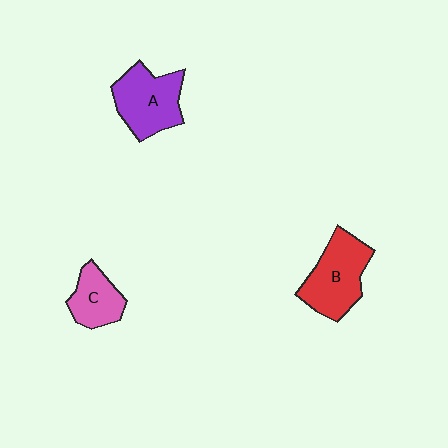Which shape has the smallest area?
Shape C (pink).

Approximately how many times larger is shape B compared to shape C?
Approximately 1.6 times.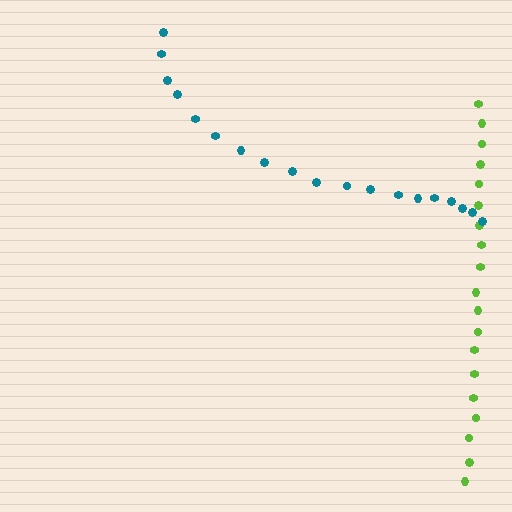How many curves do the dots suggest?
There are 2 distinct paths.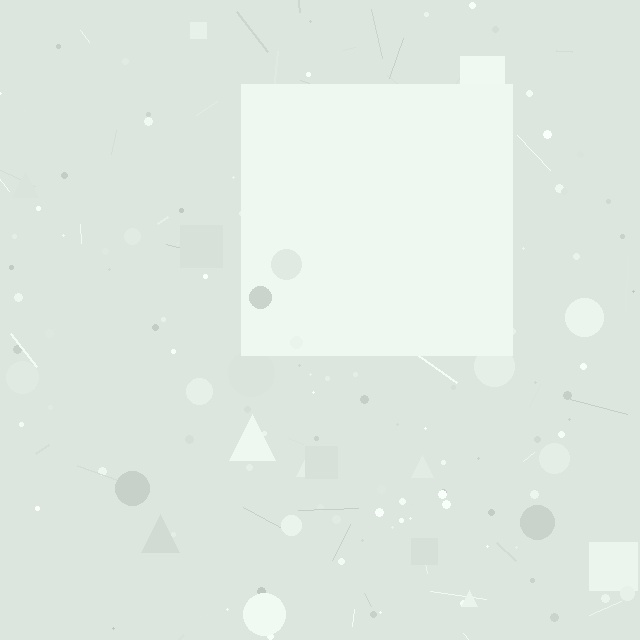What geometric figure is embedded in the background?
A square is embedded in the background.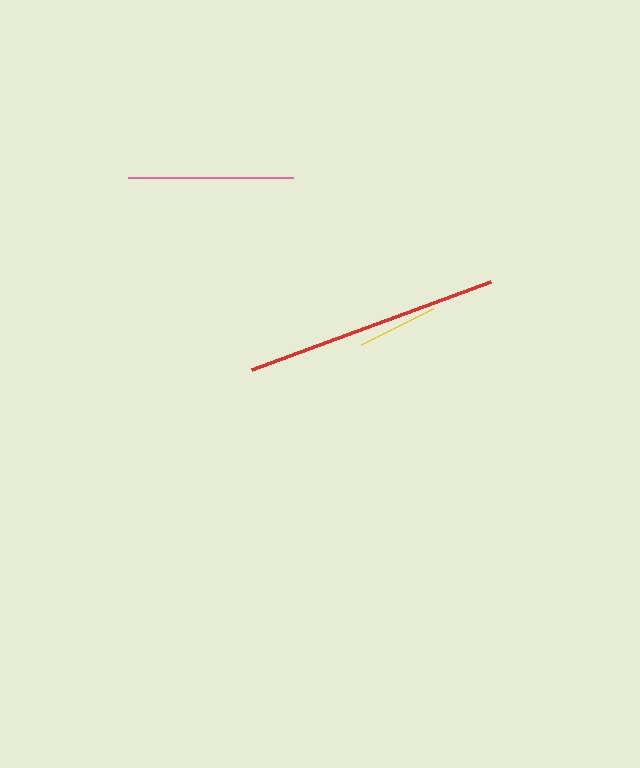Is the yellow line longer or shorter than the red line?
The red line is longer than the yellow line.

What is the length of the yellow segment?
The yellow segment is approximately 80 pixels long.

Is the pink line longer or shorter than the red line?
The red line is longer than the pink line.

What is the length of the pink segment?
The pink segment is approximately 164 pixels long.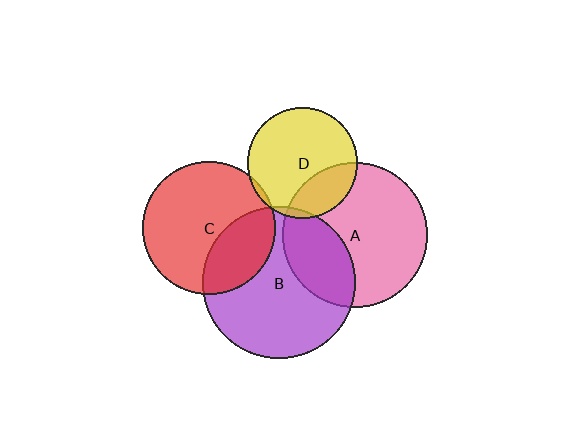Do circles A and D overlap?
Yes.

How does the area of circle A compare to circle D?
Approximately 1.7 times.